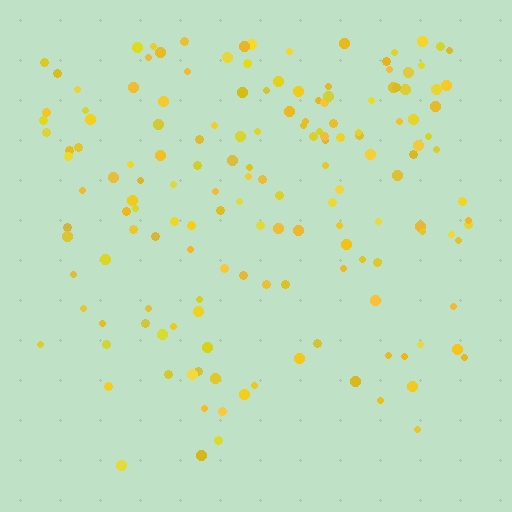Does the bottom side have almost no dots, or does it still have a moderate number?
Still a moderate number, just noticeably fewer than the top.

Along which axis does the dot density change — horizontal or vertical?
Vertical.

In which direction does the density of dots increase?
From bottom to top, with the top side densest.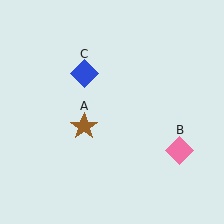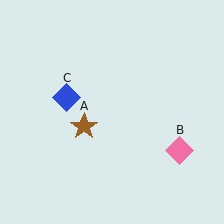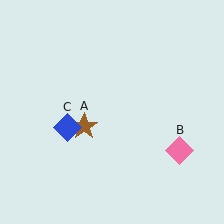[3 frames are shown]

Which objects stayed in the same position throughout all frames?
Brown star (object A) and pink diamond (object B) remained stationary.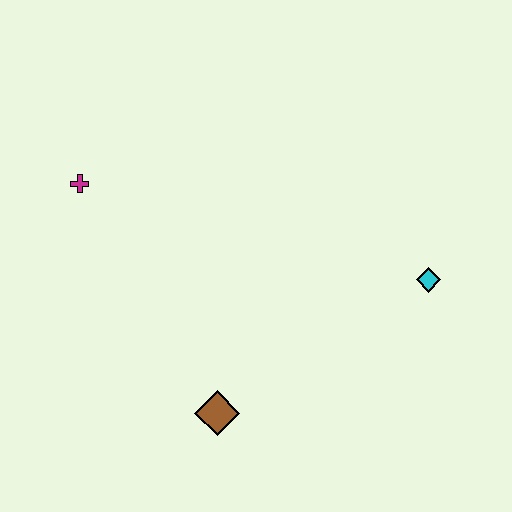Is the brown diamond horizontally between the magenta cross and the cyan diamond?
Yes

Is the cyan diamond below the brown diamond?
No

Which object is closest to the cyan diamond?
The brown diamond is closest to the cyan diamond.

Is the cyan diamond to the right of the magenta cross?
Yes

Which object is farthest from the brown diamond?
The magenta cross is farthest from the brown diamond.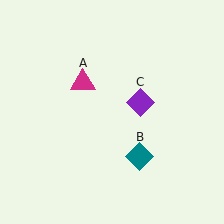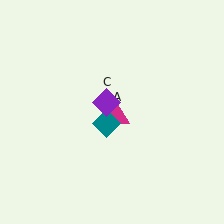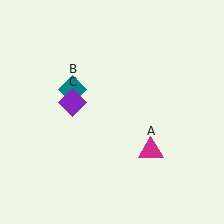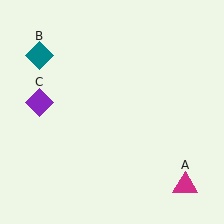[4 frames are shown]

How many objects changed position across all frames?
3 objects changed position: magenta triangle (object A), teal diamond (object B), purple diamond (object C).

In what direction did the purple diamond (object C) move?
The purple diamond (object C) moved left.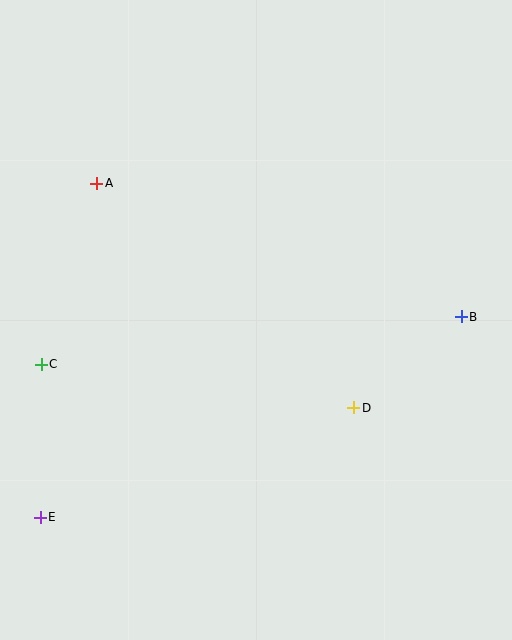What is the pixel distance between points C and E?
The distance between C and E is 153 pixels.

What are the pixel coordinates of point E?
Point E is at (40, 517).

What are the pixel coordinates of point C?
Point C is at (41, 364).